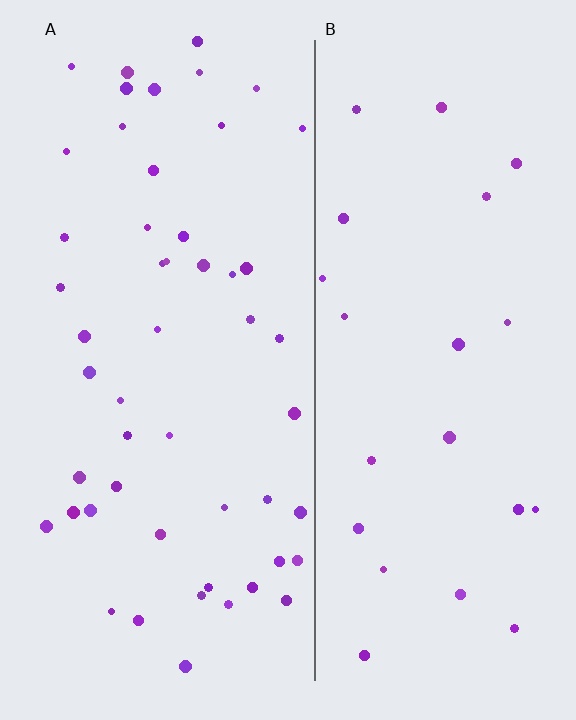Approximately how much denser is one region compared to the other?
Approximately 2.2× — region A over region B.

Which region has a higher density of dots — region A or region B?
A (the left).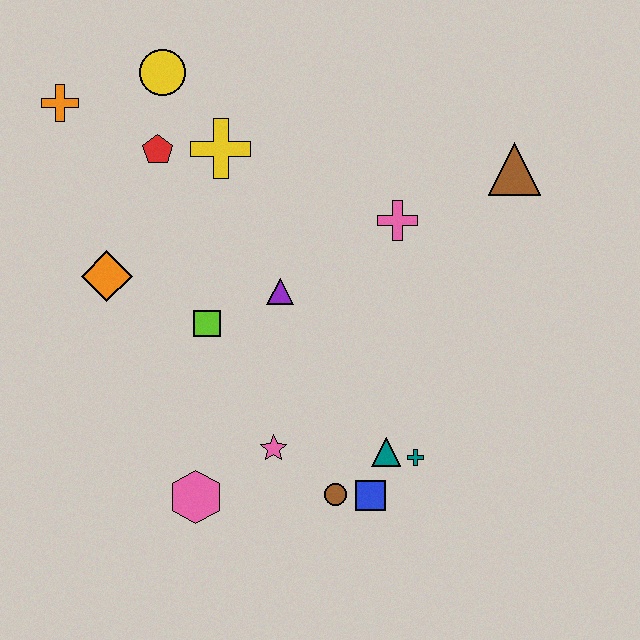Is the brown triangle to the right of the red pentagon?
Yes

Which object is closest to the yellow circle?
The red pentagon is closest to the yellow circle.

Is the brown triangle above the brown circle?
Yes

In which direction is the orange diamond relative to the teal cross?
The orange diamond is to the left of the teal cross.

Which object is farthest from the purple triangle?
The orange cross is farthest from the purple triangle.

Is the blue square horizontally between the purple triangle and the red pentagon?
No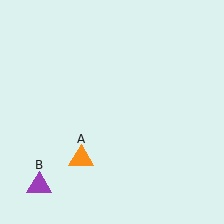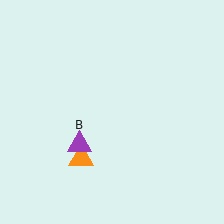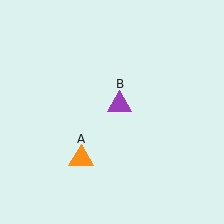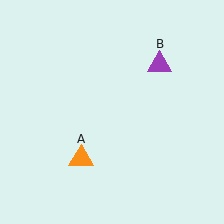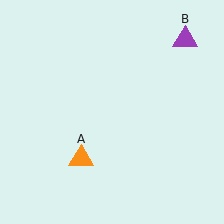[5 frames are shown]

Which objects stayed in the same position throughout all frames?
Orange triangle (object A) remained stationary.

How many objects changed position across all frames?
1 object changed position: purple triangle (object B).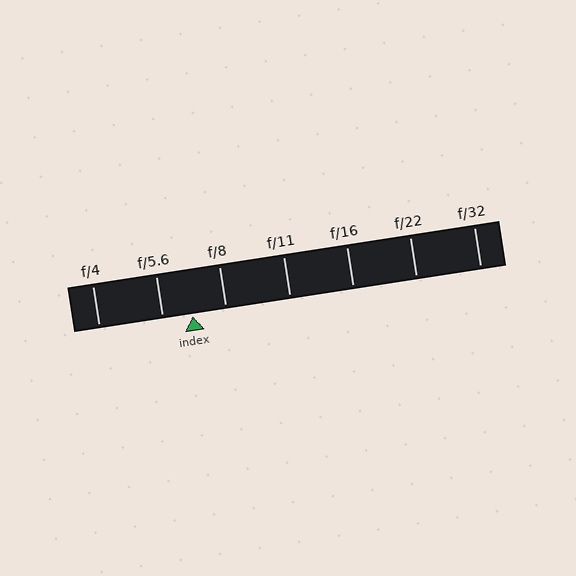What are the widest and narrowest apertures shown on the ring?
The widest aperture shown is f/4 and the narrowest is f/32.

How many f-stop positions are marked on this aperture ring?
There are 7 f-stop positions marked.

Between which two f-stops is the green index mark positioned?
The index mark is between f/5.6 and f/8.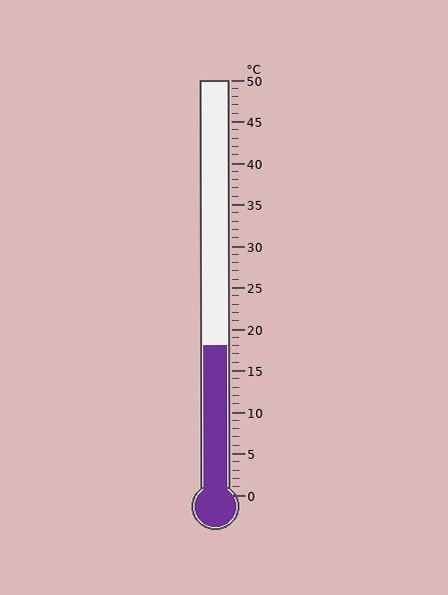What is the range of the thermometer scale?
The thermometer scale ranges from 0°C to 50°C.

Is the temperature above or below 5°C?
The temperature is above 5°C.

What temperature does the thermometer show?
The thermometer shows approximately 18°C.